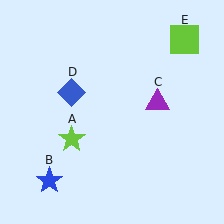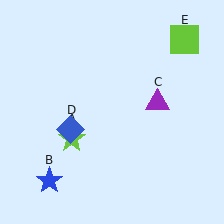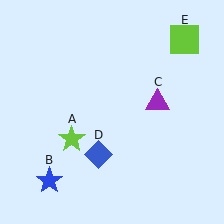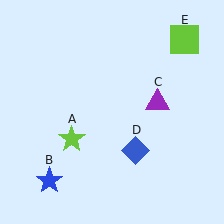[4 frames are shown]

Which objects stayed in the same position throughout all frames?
Lime star (object A) and blue star (object B) and purple triangle (object C) and lime square (object E) remained stationary.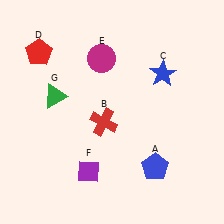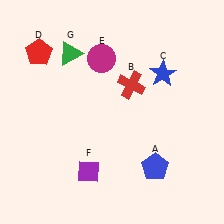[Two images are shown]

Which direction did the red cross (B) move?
The red cross (B) moved up.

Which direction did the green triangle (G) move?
The green triangle (G) moved up.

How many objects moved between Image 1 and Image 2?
2 objects moved between the two images.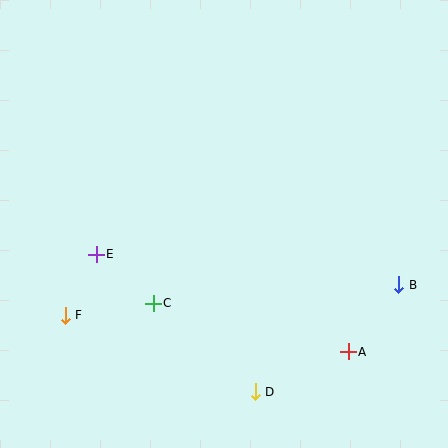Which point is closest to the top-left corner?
Point E is closest to the top-left corner.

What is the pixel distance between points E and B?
The distance between E and B is 304 pixels.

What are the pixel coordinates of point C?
Point C is at (153, 303).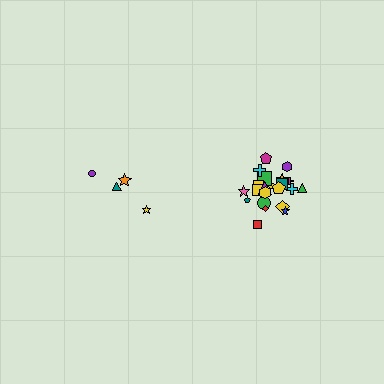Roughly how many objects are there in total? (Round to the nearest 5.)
Roughly 25 objects in total.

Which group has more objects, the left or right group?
The right group.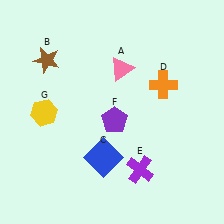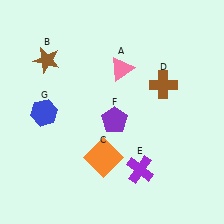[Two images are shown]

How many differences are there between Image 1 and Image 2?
There are 3 differences between the two images.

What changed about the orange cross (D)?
In Image 1, D is orange. In Image 2, it changed to brown.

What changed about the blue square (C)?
In Image 1, C is blue. In Image 2, it changed to orange.